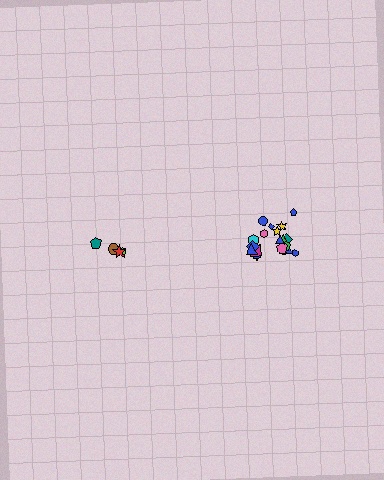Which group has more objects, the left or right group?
The right group.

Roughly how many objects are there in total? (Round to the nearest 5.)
Roughly 20 objects in total.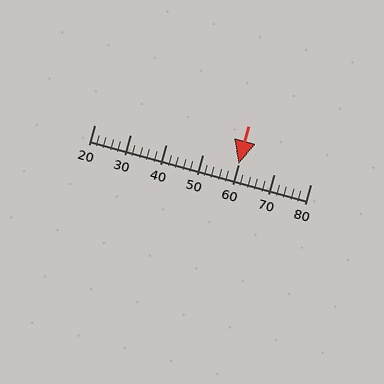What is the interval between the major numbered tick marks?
The major tick marks are spaced 10 units apart.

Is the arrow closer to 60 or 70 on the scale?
The arrow is closer to 60.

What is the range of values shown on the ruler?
The ruler shows values from 20 to 80.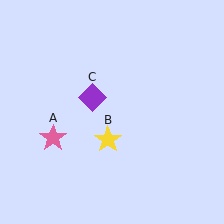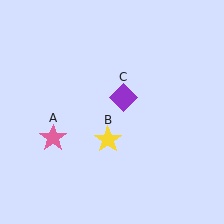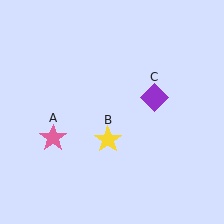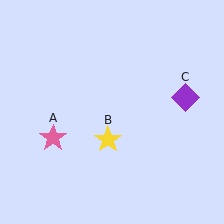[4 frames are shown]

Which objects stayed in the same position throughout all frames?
Pink star (object A) and yellow star (object B) remained stationary.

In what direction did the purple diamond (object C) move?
The purple diamond (object C) moved right.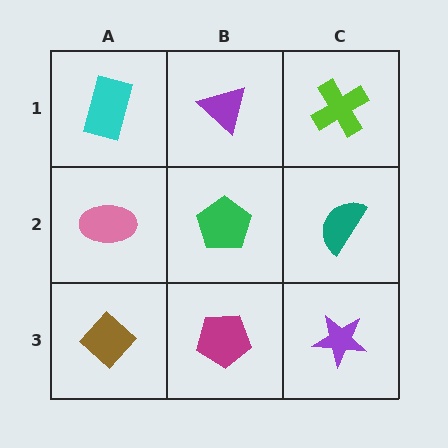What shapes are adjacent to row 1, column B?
A green pentagon (row 2, column B), a cyan rectangle (row 1, column A), a lime cross (row 1, column C).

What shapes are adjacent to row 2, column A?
A cyan rectangle (row 1, column A), a brown diamond (row 3, column A), a green pentagon (row 2, column B).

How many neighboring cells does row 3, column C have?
2.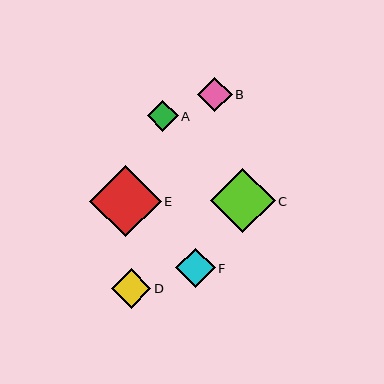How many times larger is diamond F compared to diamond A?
Diamond F is approximately 1.3 times the size of diamond A.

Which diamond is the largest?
Diamond E is the largest with a size of approximately 72 pixels.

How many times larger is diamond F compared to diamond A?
Diamond F is approximately 1.3 times the size of diamond A.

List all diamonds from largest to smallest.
From largest to smallest: E, C, F, D, B, A.